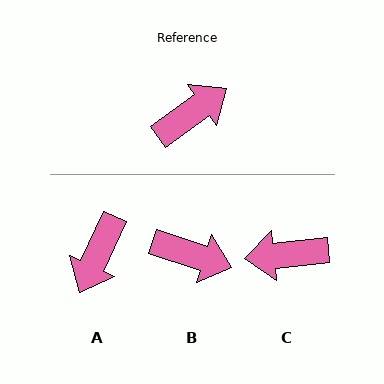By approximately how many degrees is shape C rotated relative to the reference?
Approximately 150 degrees counter-clockwise.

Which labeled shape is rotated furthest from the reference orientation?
A, about 151 degrees away.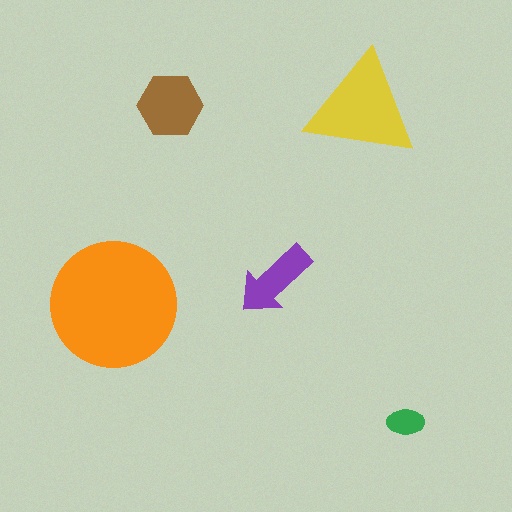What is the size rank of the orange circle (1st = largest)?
1st.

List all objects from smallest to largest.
The green ellipse, the purple arrow, the brown hexagon, the yellow triangle, the orange circle.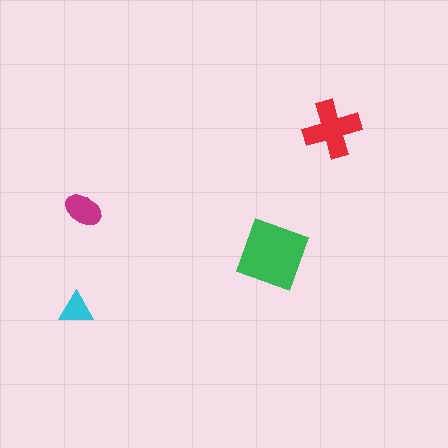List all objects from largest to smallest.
The green square, the red cross, the magenta ellipse, the cyan triangle.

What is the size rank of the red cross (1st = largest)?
2nd.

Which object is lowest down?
The cyan triangle is bottommost.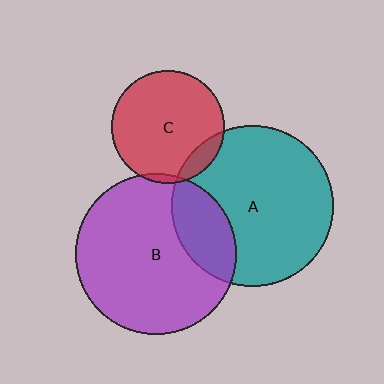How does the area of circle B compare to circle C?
Approximately 2.0 times.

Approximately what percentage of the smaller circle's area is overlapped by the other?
Approximately 5%.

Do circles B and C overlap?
Yes.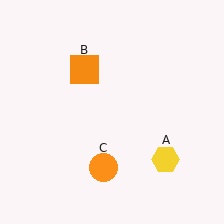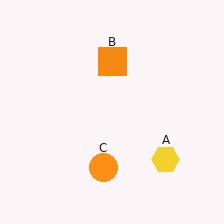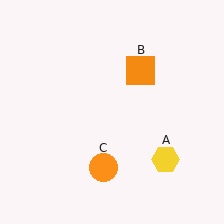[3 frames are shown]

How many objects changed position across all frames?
1 object changed position: orange square (object B).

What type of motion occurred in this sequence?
The orange square (object B) rotated clockwise around the center of the scene.